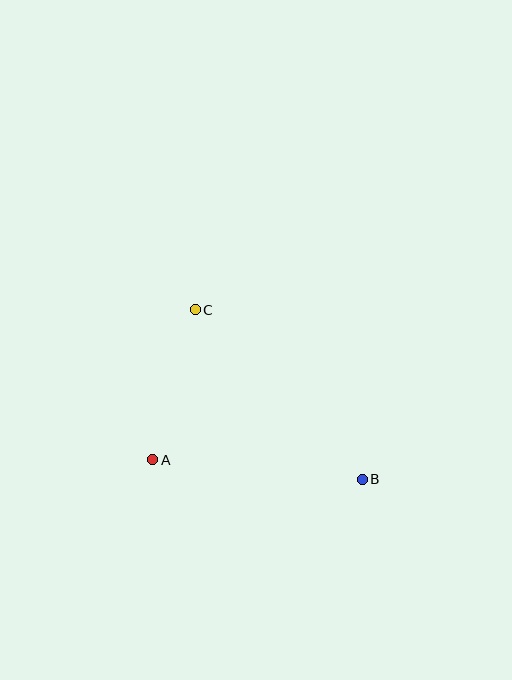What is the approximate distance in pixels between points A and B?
The distance between A and B is approximately 211 pixels.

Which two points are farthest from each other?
Points B and C are farthest from each other.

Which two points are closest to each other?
Points A and C are closest to each other.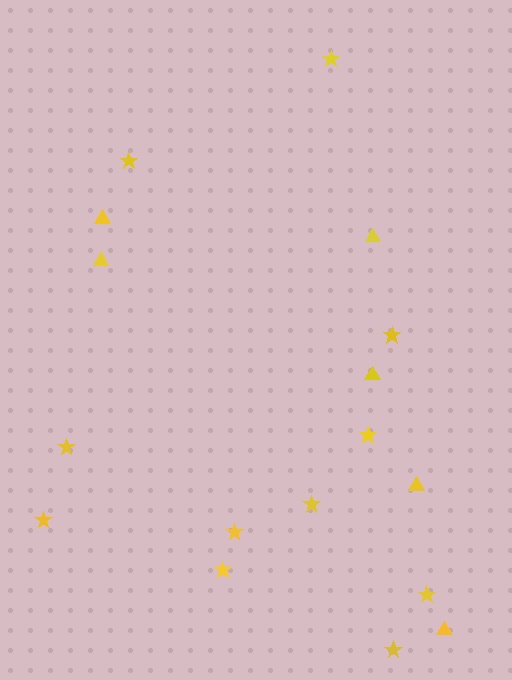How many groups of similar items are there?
There are 2 groups: one group of triangles (6) and one group of stars (11).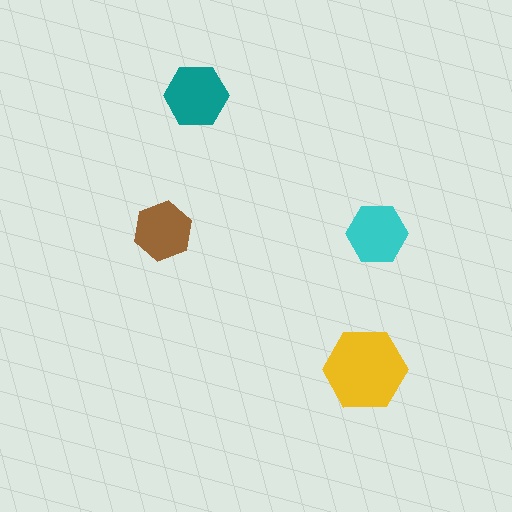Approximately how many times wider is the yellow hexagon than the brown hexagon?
About 1.5 times wider.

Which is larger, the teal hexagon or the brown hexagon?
The teal one.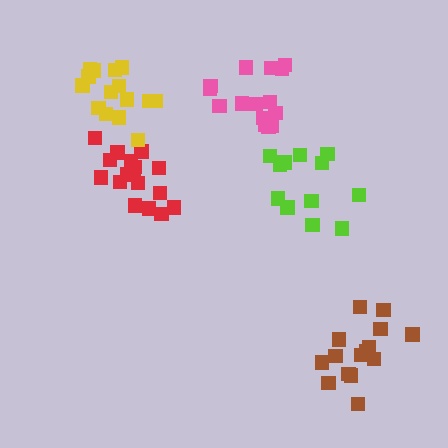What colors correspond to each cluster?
The clusters are colored: brown, red, pink, yellow, lime.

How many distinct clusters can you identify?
There are 5 distinct clusters.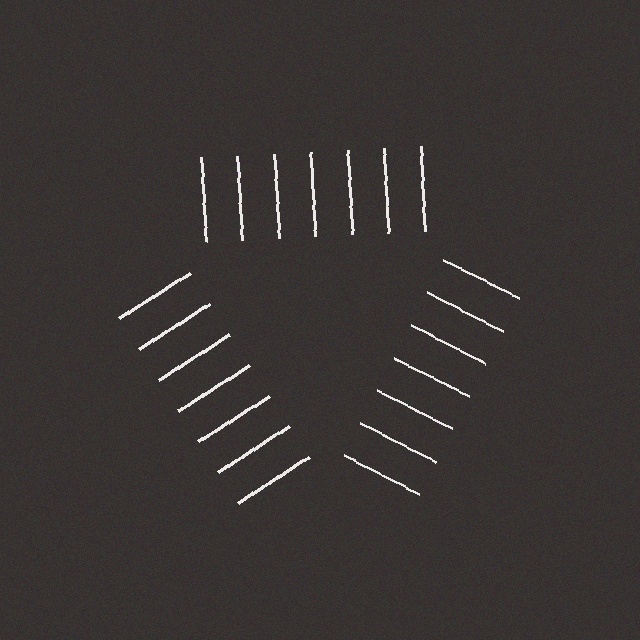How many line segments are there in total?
21 — 7 along each of the 3 edges.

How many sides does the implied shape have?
3 sides — the line-ends trace a triangle.